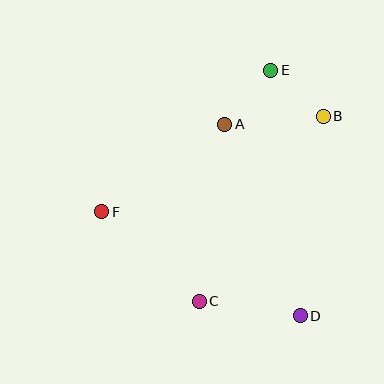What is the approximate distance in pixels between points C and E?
The distance between C and E is approximately 242 pixels.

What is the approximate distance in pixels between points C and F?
The distance between C and F is approximately 132 pixels.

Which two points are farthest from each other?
Points D and E are farthest from each other.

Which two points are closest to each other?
Points B and E are closest to each other.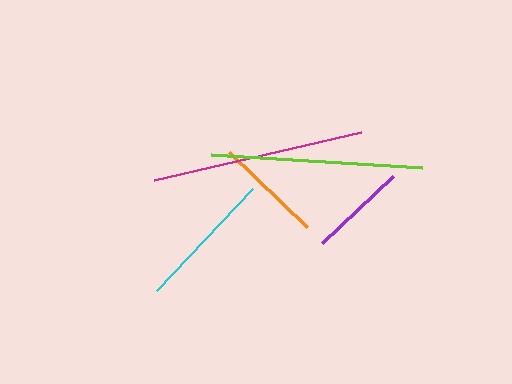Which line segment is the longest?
The magenta line is the longest at approximately 212 pixels.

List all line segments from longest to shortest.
From longest to shortest: magenta, lime, cyan, orange, purple.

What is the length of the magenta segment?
The magenta segment is approximately 212 pixels long.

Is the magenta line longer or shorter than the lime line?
The magenta line is longer than the lime line.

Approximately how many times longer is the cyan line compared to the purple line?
The cyan line is approximately 1.4 times the length of the purple line.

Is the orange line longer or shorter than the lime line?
The lime line is longer than the orange line.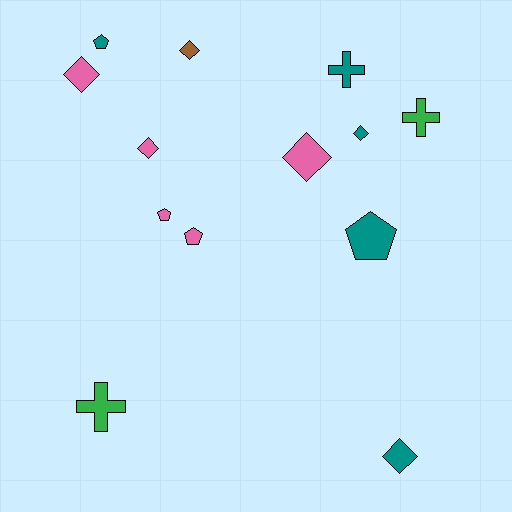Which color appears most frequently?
Pink, with 5 objects.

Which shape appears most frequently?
Diamond, with 6 objects.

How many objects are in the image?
There are 13 objects.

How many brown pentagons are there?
There are no brown pentagons.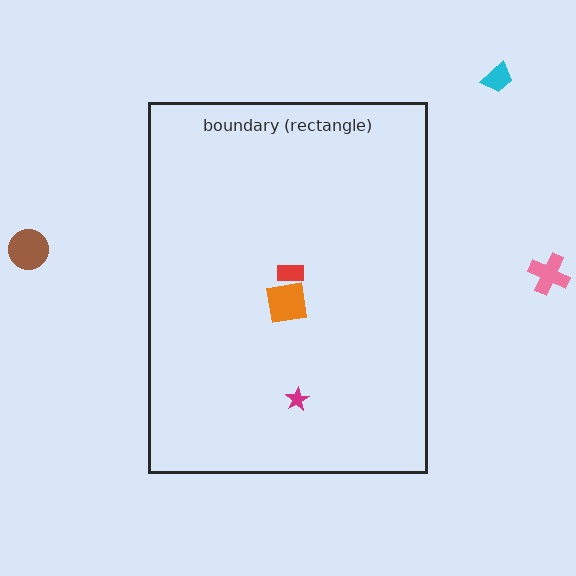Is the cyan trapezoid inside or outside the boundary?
Outside.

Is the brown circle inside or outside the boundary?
Outside.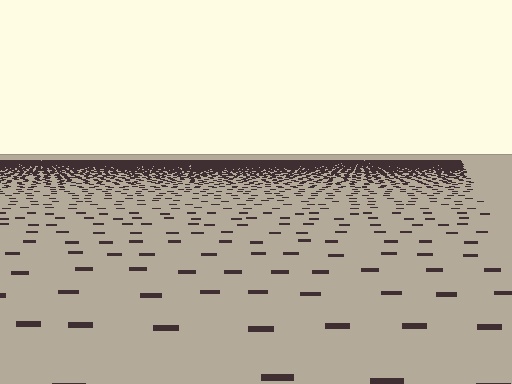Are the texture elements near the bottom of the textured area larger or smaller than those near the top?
Larger. Near the bottom, elements are closer to the viewer and appear at a bigger on-screen size.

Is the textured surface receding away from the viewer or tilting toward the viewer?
The surface is receding away from the viewer. Texture elements get smaller and denser toward the top.